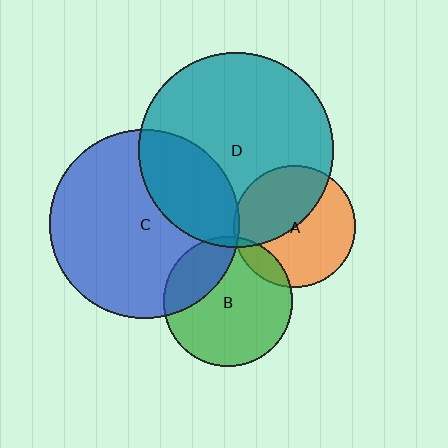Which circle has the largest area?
Circle D (teal).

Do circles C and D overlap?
Yes.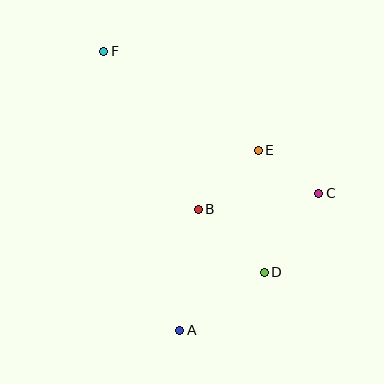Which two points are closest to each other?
Points C and E are closest to each other.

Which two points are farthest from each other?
Points A and F are farthest from each other.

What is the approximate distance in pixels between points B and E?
The distance between B and E is approximately 84 pixels.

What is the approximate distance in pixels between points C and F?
The distance between C and F is approximately 258 pixels.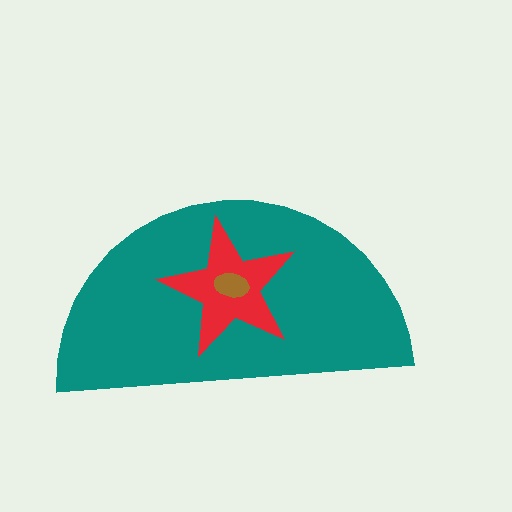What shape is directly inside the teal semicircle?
The red star.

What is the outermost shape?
The teal semicircle.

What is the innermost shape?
The brown ellipse.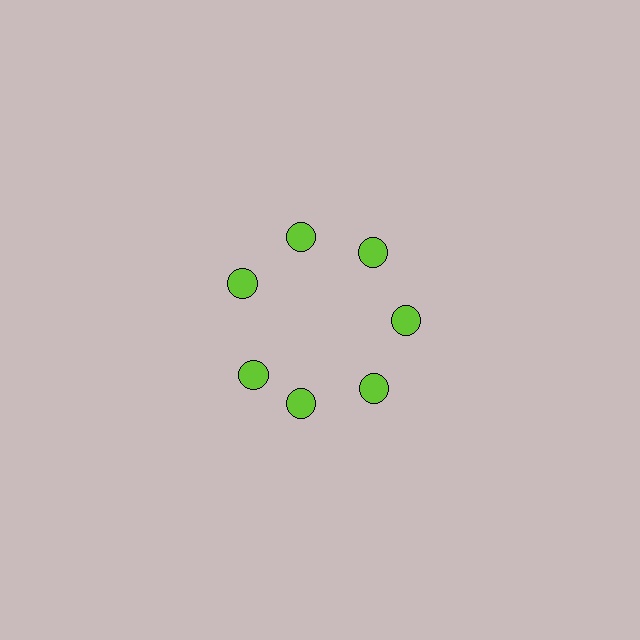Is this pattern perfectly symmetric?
No. The 7 lime circles are arranged in a ring, but one element near the 8 o'clock position is rotated out of alignment along the ring, breaking the 7-fold rotational symmetry.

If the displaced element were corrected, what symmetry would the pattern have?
It would have 7-fold rotational symmetry — the pattern would map onto itself every 51 degrees.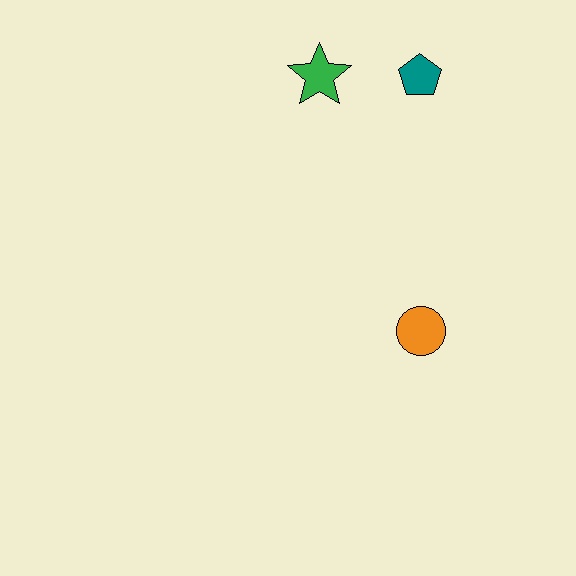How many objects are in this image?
There are 3 objects.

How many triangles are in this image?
There are no triangles.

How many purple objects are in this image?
There are no purple objects.